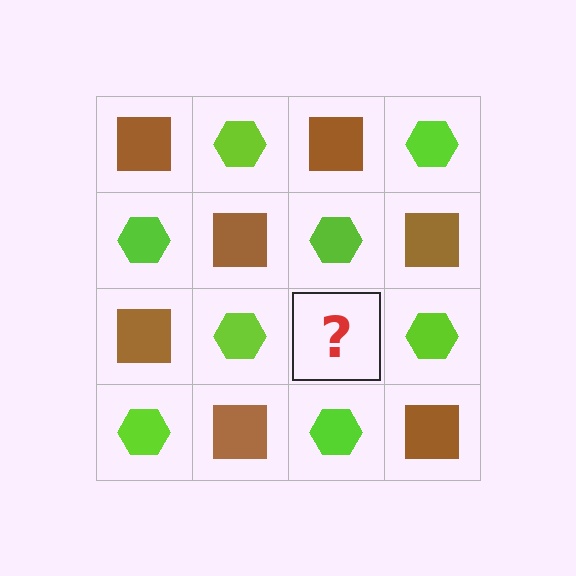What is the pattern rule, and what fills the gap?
The rule is that it alternates brown square and lime hexagon in a checkerboard pattern. The gap should be filled with a brown square.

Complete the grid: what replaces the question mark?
The question mark should be replaced with a brown square.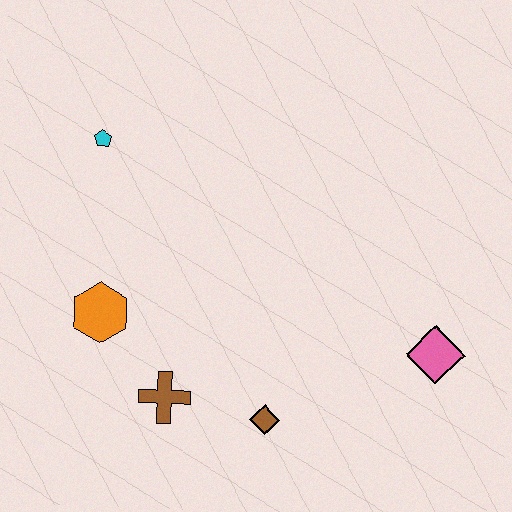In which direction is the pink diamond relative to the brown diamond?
The pink diamond is to the right of the brown diamond.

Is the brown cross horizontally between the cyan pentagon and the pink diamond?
Yes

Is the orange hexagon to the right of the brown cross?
No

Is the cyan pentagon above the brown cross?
Yes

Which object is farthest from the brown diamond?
The cyan pentagon is farthest from the brown diamond.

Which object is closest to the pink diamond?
The brown diamond is closest to the pink diamond.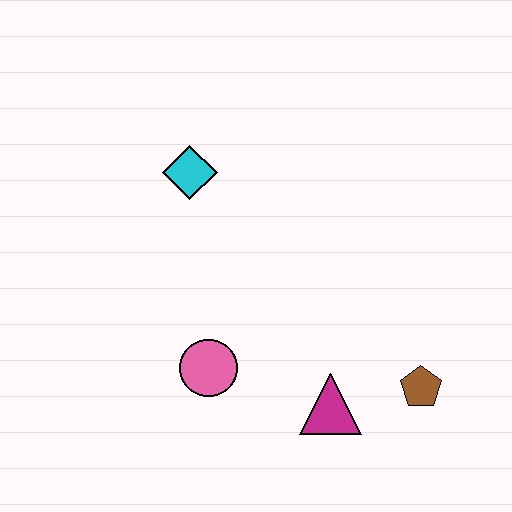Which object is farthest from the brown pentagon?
The cyan diamond is farthest from the brown pentagon.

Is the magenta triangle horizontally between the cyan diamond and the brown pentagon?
Yes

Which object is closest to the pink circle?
The magenta triangle is closest to the pink circle.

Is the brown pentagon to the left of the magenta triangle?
No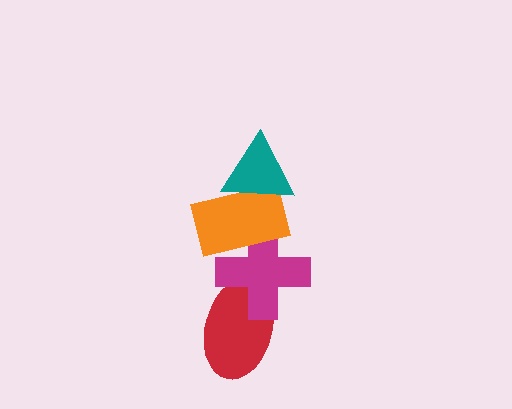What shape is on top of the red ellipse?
The magenta cross is on top of the red ellipse.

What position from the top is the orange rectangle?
The orange rectangle is 2nd from the top.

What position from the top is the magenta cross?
The magenta cross is 3rd from the top.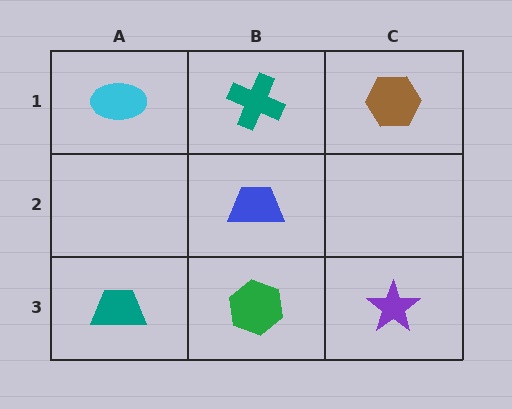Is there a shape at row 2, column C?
No, that cell is empty.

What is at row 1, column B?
A teal cross.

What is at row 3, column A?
A teal trapezoid.